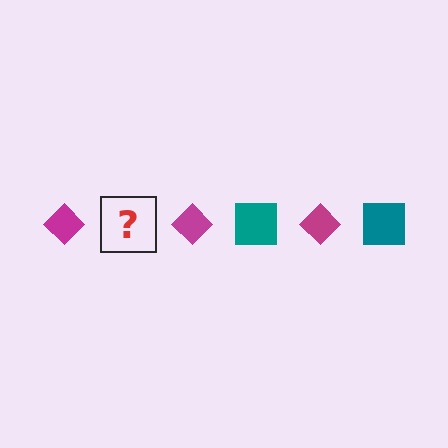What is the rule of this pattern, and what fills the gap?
The rule is that the pattern alternates between magenta diamond and teal square. The gap should be filled with a teal square.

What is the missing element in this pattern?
The missing element is a teal square.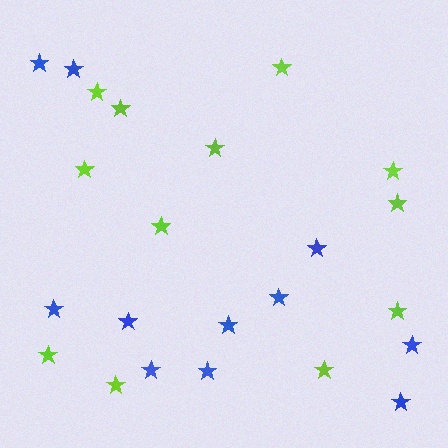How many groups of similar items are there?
There are 2 groups: one group of blue stars (11) and one group of lime stars (12).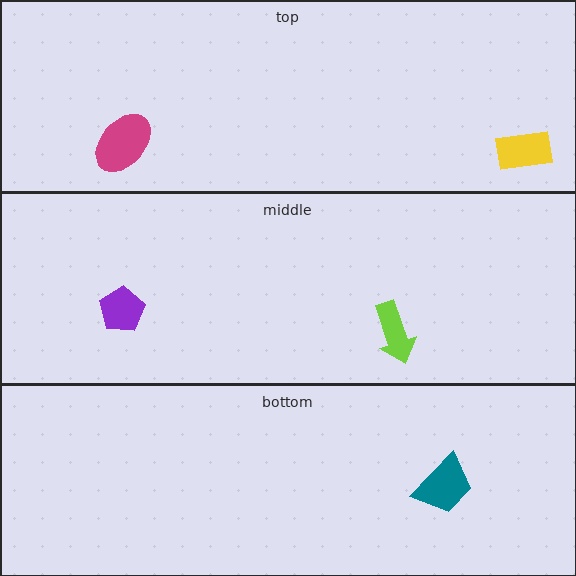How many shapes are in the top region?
2.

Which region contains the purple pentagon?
The middle region.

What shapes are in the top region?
The yellow rectangle, the magenta ellipse.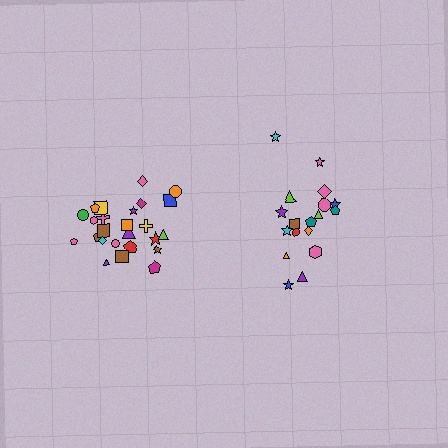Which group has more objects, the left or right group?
The left group.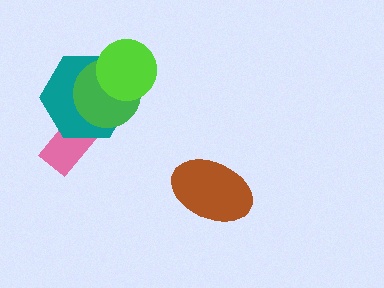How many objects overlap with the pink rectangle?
1 object overlaps with the pink rectangle.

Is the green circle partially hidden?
Yes, it is partially covered by another shape.